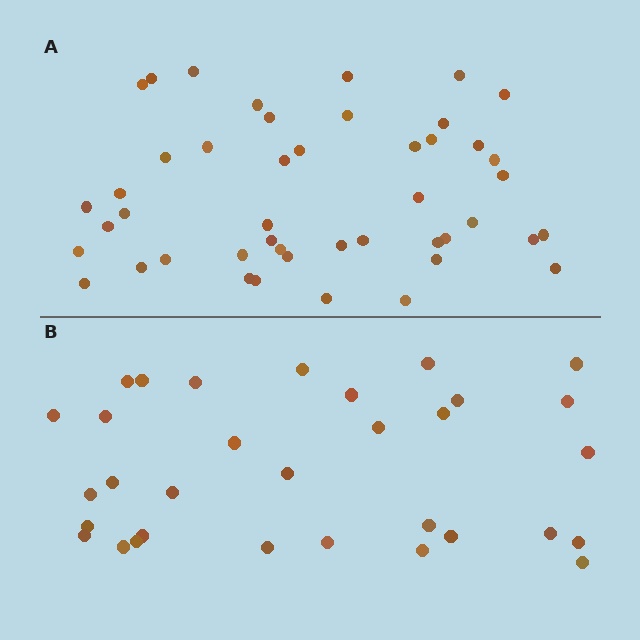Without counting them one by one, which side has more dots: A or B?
Region A (the top region) has more dots.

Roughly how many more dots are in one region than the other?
Region A has approximately 15 more dots than region B.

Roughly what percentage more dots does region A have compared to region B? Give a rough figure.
About 45% more.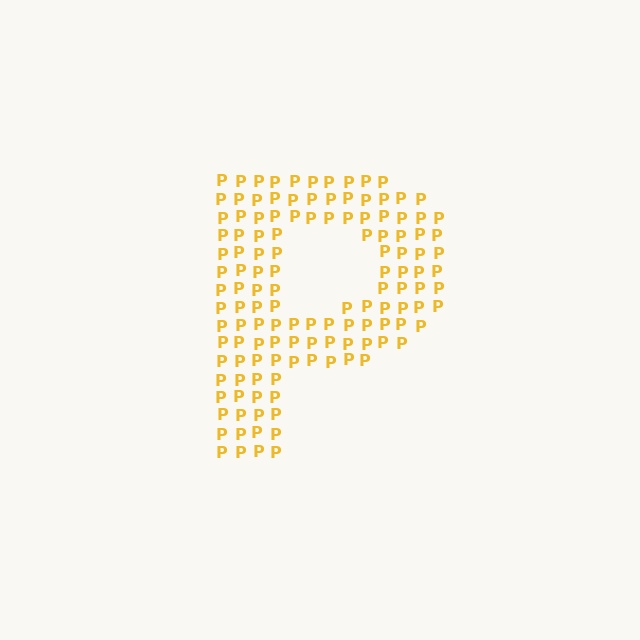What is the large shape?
The large shape is the letter P.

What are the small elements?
The small elements are letter P's.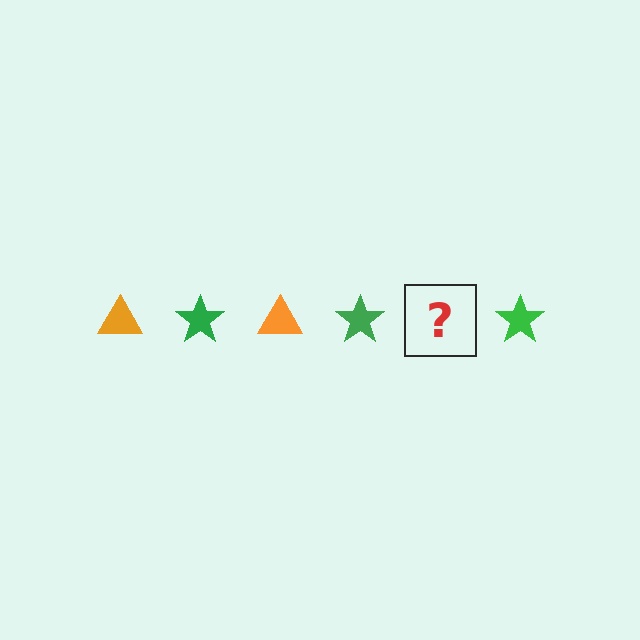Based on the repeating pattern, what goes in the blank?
The blank should be an orange triangle.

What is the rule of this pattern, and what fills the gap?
The rule is that the pattern alternates between orange triangle and green star. The gap should be filled with an orange triangle.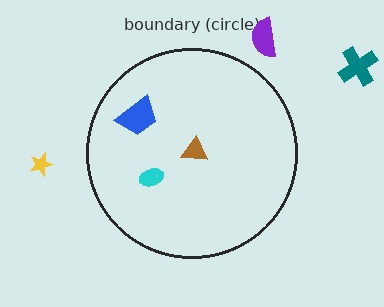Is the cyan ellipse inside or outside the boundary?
Inside.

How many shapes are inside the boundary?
3 inside, 3 outside.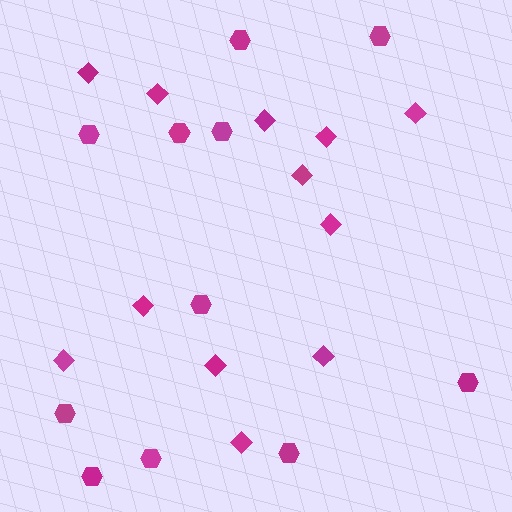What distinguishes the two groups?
There are 2 groups: one group of hexagons (11) and one group of diamonds (12).